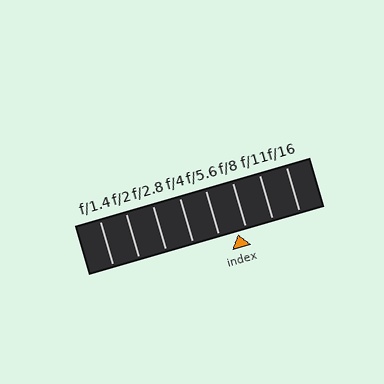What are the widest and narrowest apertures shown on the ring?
The widest aperture shown is f/1.4 and the narrowest is f/16.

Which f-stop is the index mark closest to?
The index mark is closest to f/8.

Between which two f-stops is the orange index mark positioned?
The index mark is between f/5.6 and f/8.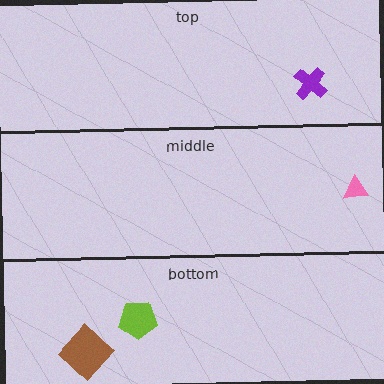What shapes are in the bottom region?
The red trapezoid, the brown diamond, the lime pentagon.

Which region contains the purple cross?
The top region.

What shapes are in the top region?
The purple cross.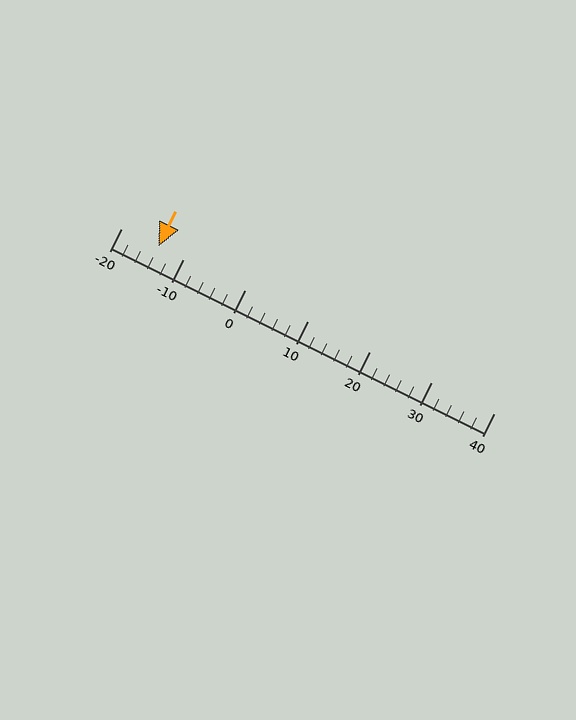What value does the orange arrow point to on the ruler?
The orange arrow points to approximately -14.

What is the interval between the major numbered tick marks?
The major tick marks are spaced 10 units apart.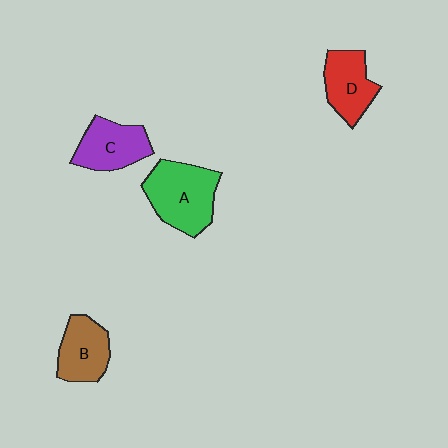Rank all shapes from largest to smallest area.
From largest to smallest: A (green), C (purple), D (red), B (brown).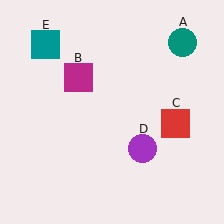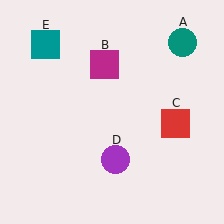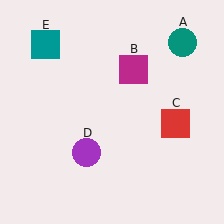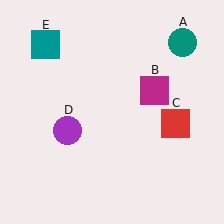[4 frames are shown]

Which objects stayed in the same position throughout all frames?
Teal circle (object A) and red square (object C) and teal square (object E) remained stationary.